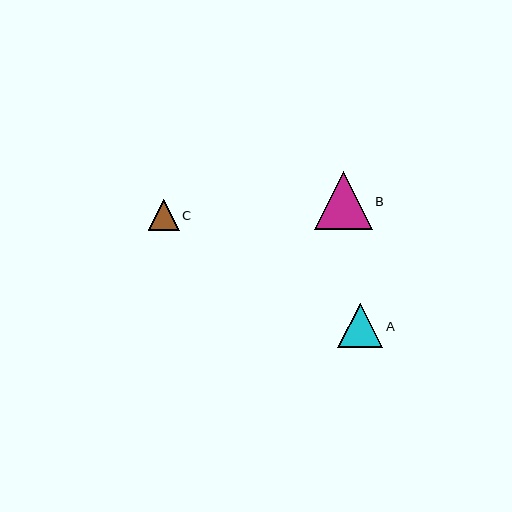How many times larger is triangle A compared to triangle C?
Triangle A is approximately 1.5 times the size of triangle C.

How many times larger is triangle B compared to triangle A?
Triangle B is approximately 1.3 times the size of triangle A.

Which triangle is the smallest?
Triangle C is the smallest with a size of approximately 31 pixels.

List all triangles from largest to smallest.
From largest to smallest: B, A, C.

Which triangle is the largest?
Triangle B is the largest with a size of approximately 58 pixels.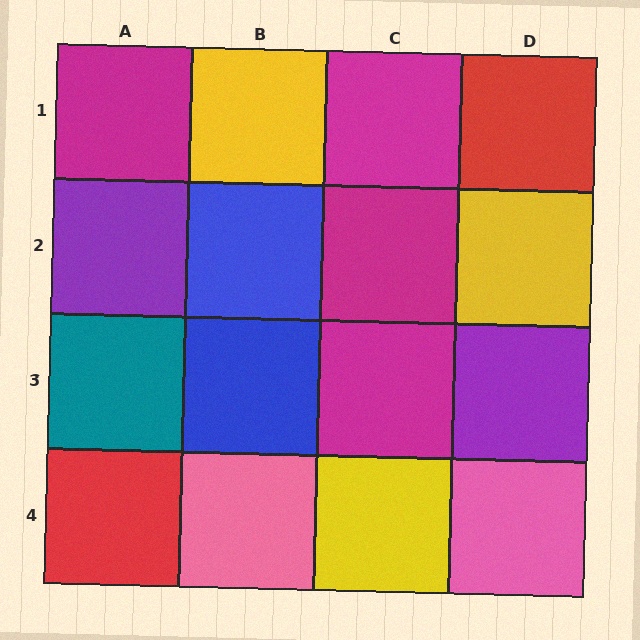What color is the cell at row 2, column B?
Blue.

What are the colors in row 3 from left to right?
Teal, blue, magenta, purple.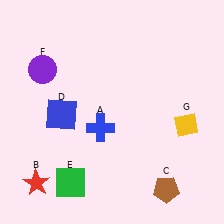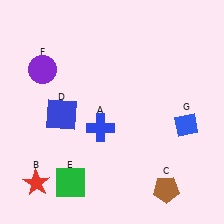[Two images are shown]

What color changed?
The diamond (G) changed from yellow in Image 1 to blue in Image 2.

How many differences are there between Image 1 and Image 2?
There is 1 difference between the two images.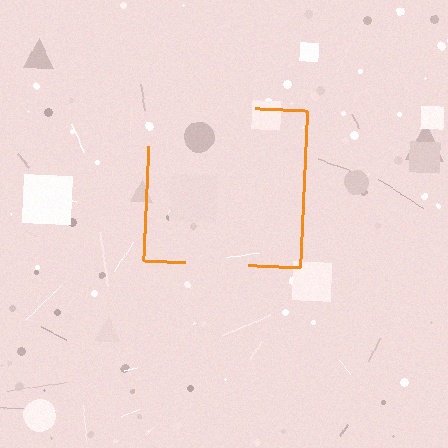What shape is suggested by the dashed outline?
The dashed outline suggests a square.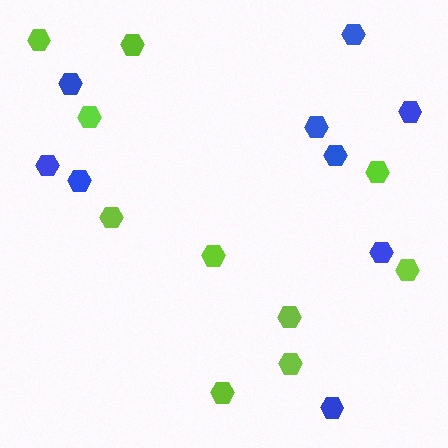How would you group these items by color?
There are 2 groups: one group of blue hexagons (9) and one group of lime hexagons (10).